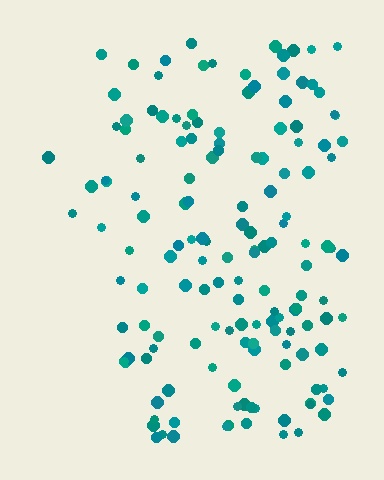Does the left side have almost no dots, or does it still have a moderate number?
Still a moderate number, just noticeably fewer than the right.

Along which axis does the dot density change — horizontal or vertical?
Horizontal.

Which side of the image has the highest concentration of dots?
The right.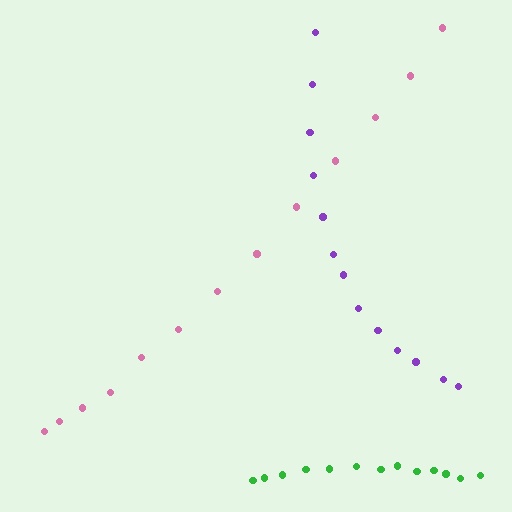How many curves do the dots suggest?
There are 3 distinct paths.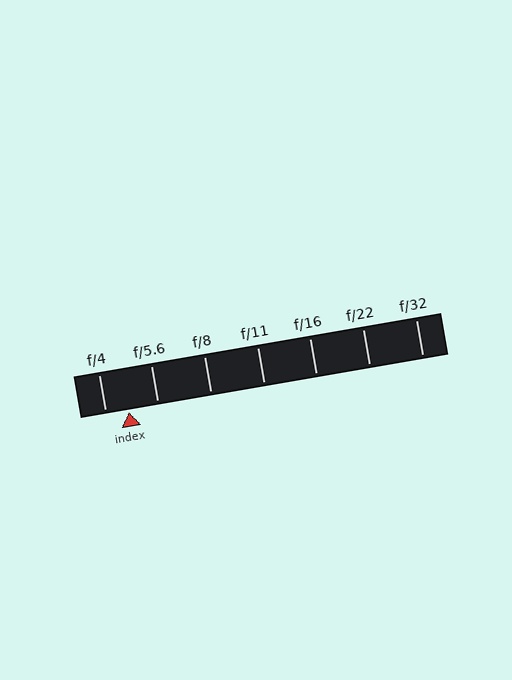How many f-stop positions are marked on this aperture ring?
There are 7 f-stop positions marked.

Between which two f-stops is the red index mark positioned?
The index mark is between f/4 and f/5.6.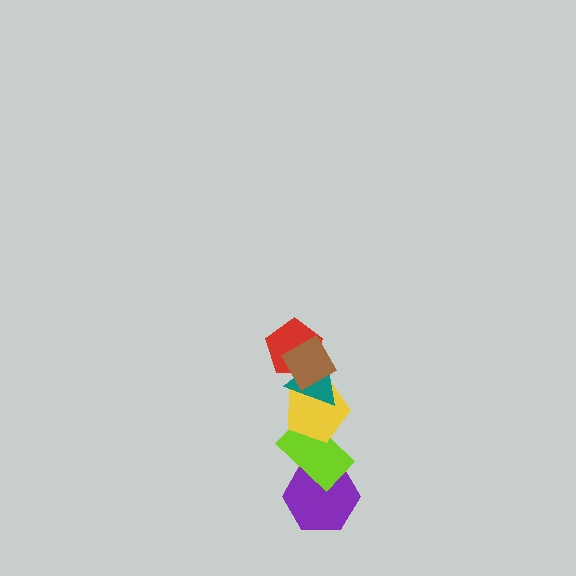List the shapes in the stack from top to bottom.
From top to bottom: the brown square, the red pentagon, the teal triangle, the yellow pentagon, the lime rectangle, the purple hexagon.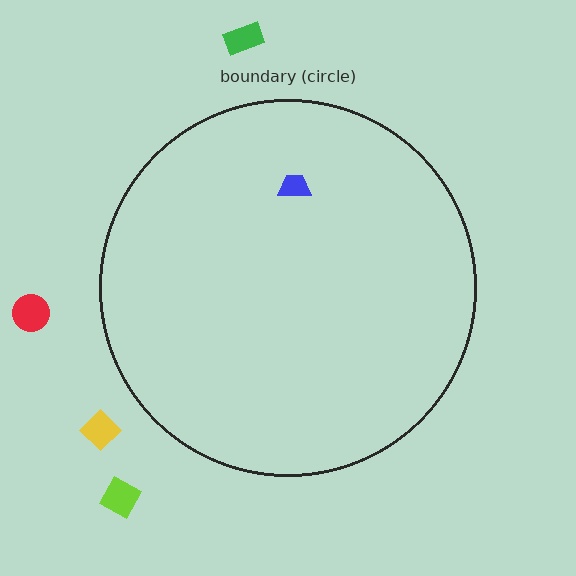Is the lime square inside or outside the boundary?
Outside.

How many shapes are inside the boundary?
1 inside, 4 outside.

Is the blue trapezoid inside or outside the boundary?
Inside.